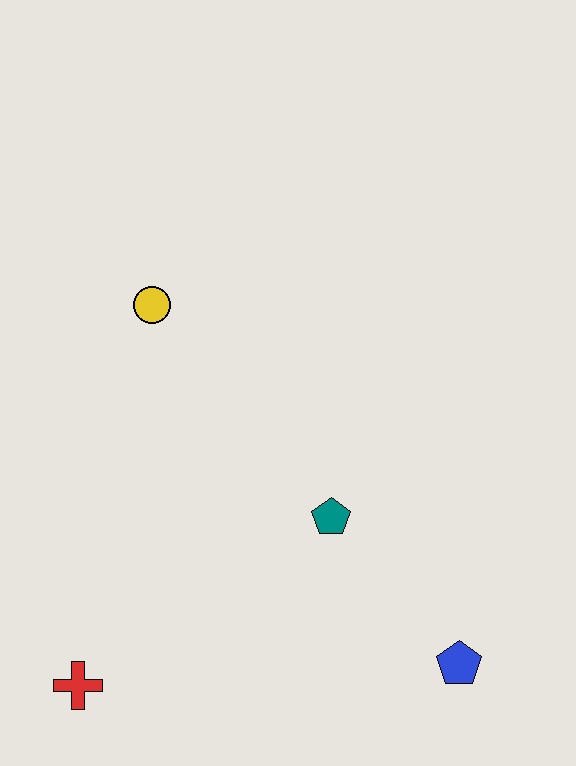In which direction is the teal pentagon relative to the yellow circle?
The teal pentagon is below the yellow circle.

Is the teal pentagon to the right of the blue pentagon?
No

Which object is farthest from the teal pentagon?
The red cross is farthest from the teal pentagon.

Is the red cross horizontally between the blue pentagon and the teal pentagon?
No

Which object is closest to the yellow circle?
The teal pentagon is closest to the yellow circle.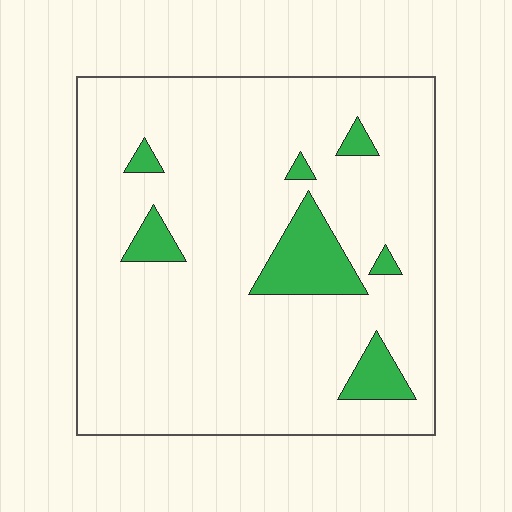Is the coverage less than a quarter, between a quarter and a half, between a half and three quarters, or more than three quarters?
Less than a quarter.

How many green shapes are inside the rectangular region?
7.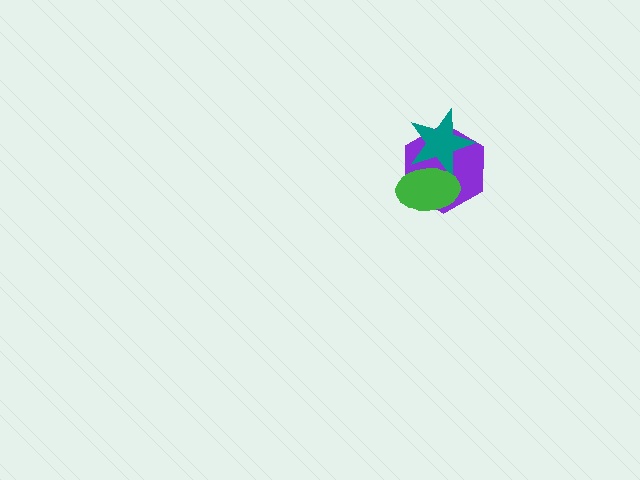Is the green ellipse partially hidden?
No, no other shape covers it.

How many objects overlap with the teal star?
2 objects overlap with the teal star.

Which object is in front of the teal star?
The green ellipse is in front of the teal star.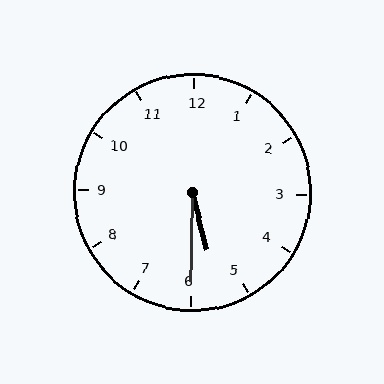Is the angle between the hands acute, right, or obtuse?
It is acute.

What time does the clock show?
5:30.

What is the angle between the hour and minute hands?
Approximately 15 degrees.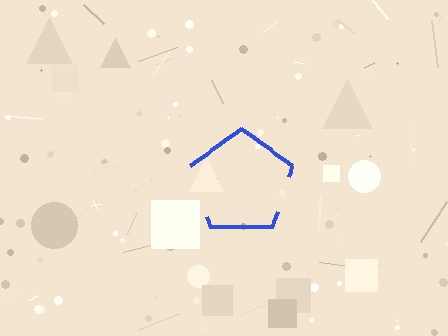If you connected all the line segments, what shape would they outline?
They would outline a pentagon.